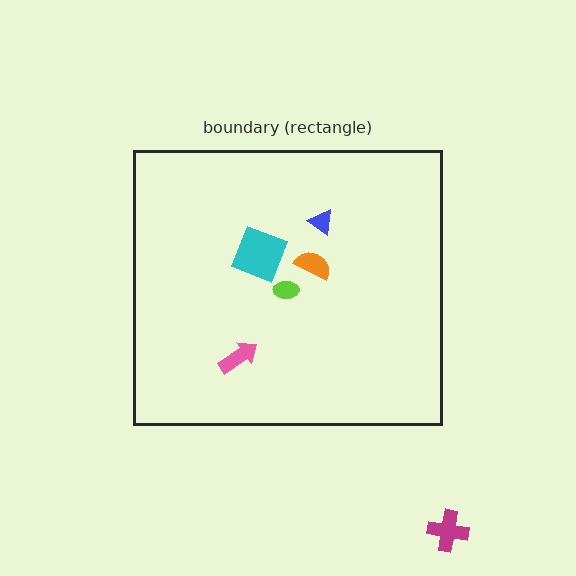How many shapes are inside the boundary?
5 inside, 1 outside.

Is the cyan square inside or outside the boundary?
Inside.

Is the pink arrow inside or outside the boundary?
Inside.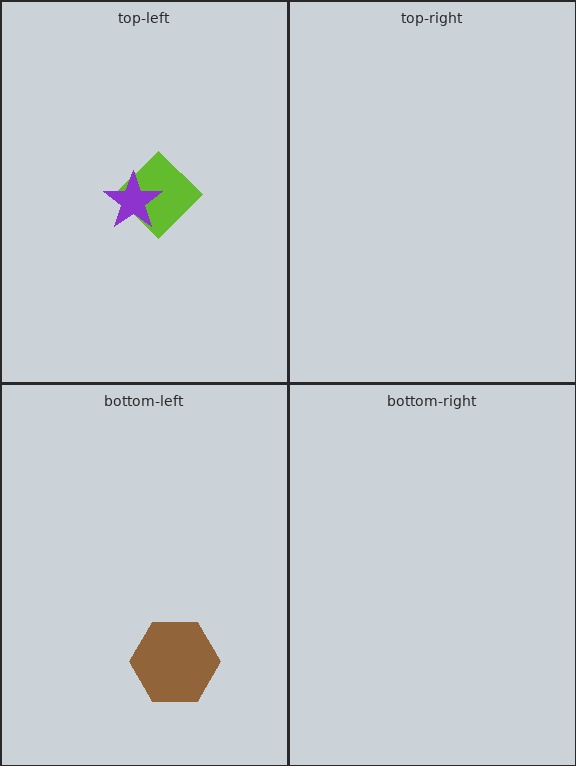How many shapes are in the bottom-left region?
1.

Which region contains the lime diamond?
The top-left region.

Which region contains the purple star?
The top-left region.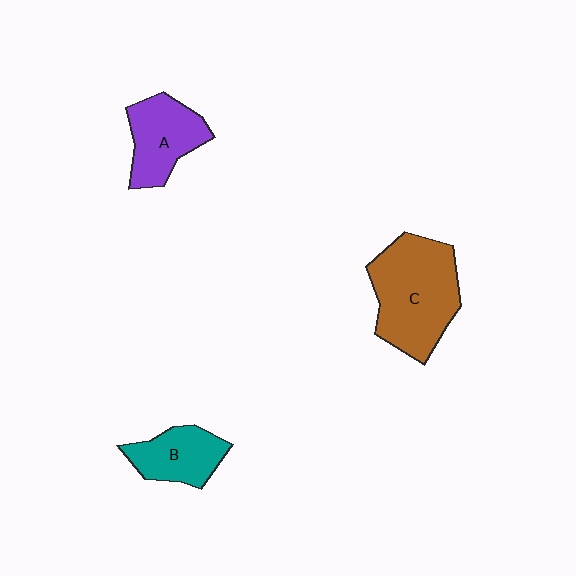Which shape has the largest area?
Shape C (brown).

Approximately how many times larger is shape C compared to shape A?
Approximately 1.7 times.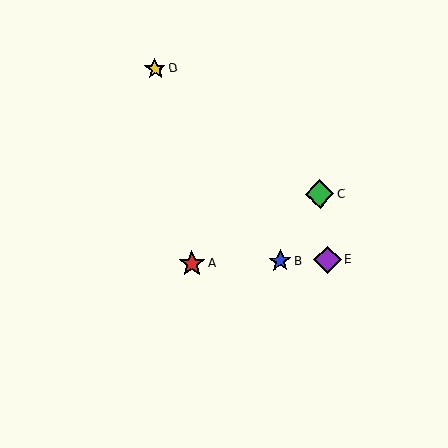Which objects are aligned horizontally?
Objects A, B, E are aligned horizontally.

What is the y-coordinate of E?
Object E is at y≈260.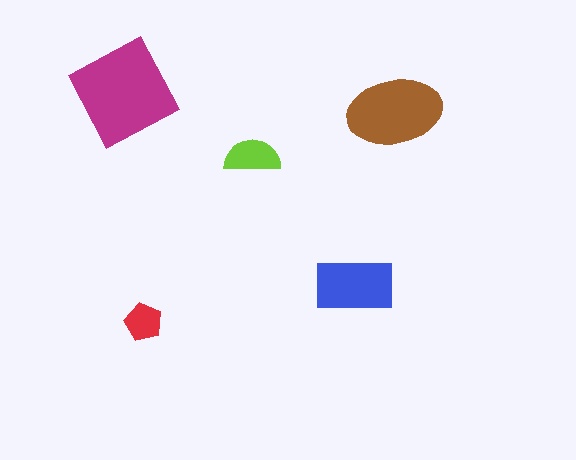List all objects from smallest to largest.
The red pentagon, the lime semicircle, the blue rectangle, the brown ellipse, the magenta diamond.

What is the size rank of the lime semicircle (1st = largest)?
4th.